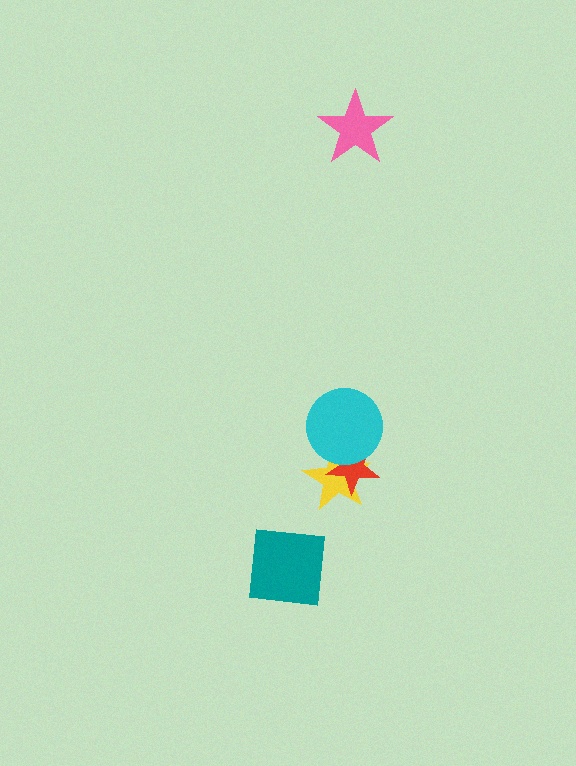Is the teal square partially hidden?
No, no other shape covers it.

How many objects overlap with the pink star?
0 objects overlap with the pink star.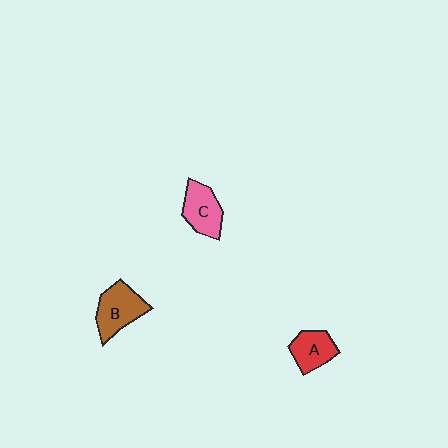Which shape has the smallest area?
Shape A (red).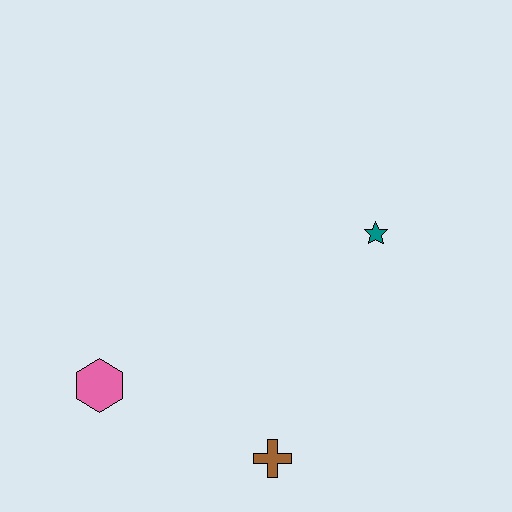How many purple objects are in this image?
There are no purple objects.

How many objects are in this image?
There are 3 objects.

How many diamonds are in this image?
There are no diamonds.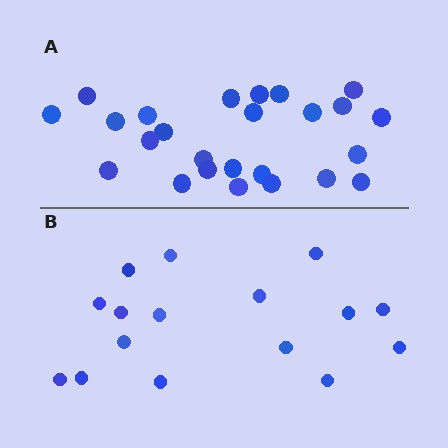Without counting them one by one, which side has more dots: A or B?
Region A (the top region) has more dots.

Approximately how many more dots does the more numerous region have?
Region A has roughly 8 or so more dots than region B.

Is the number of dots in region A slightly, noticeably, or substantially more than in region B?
Region A has substantially more. The ratio is roughly 1.6 to 1.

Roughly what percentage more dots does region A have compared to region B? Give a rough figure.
About 55% more.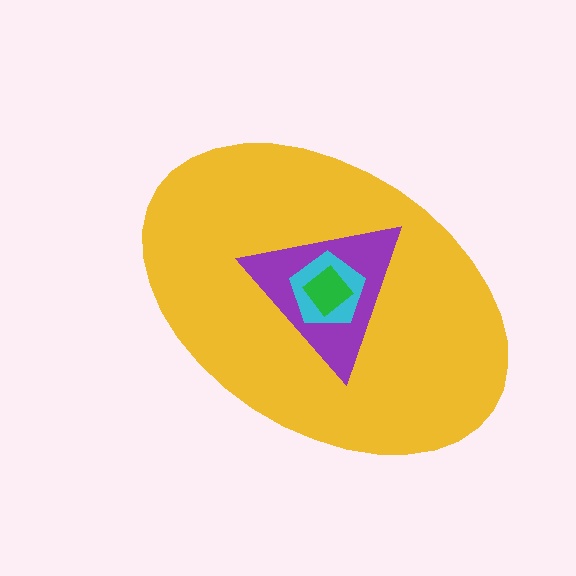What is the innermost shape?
The green diamond.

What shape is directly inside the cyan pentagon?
The green diamond.